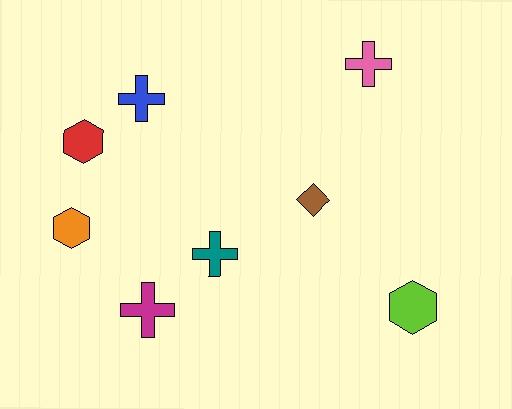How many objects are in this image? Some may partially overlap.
There are 8 objects.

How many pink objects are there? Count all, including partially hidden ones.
There is 1 pink object.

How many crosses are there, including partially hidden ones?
There are 4 crosses.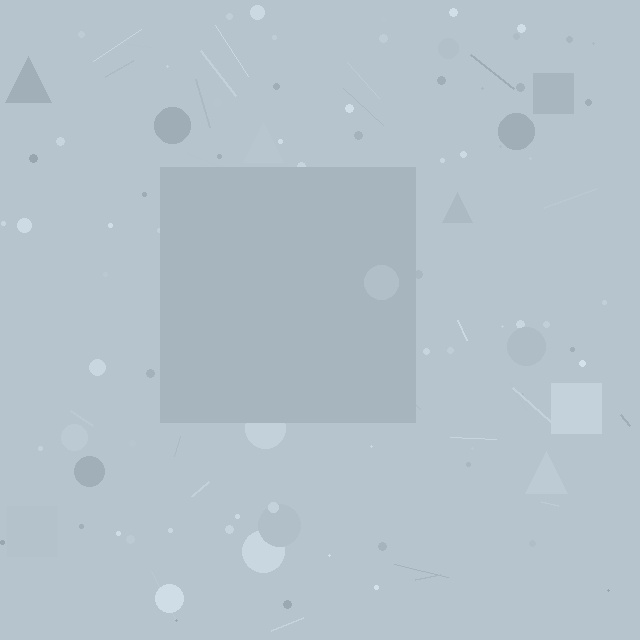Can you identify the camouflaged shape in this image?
The camouflaged shape is a square.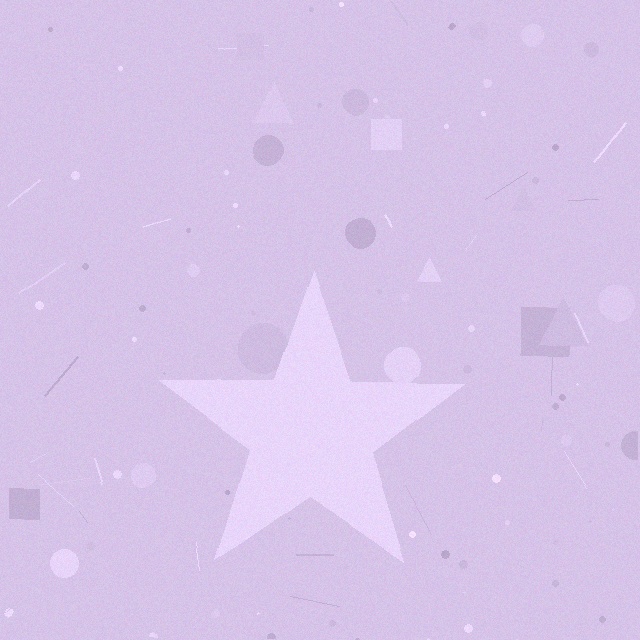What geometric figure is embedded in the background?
A star is embedded in the background.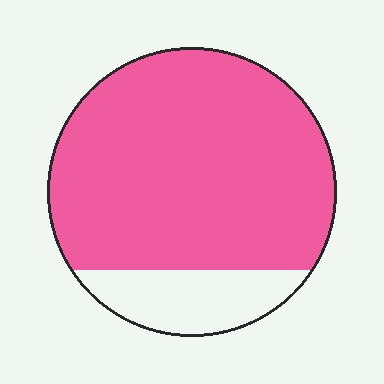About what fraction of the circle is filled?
About five sixths (5/6).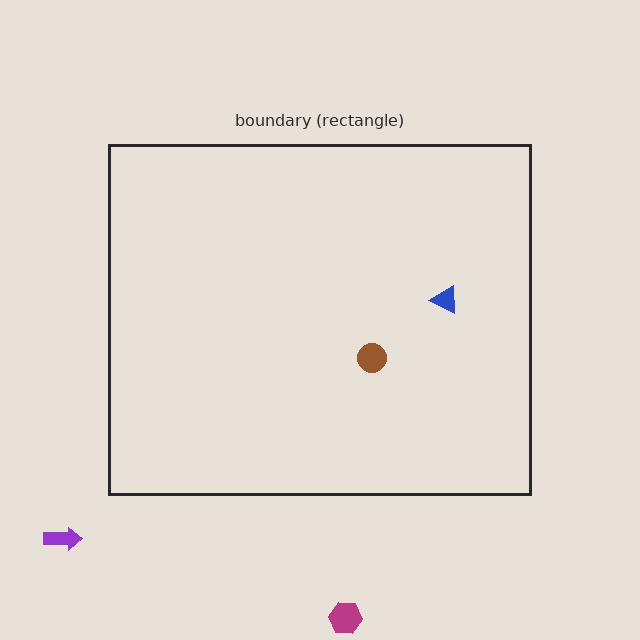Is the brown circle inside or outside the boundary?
Inside.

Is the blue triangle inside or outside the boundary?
Inside.